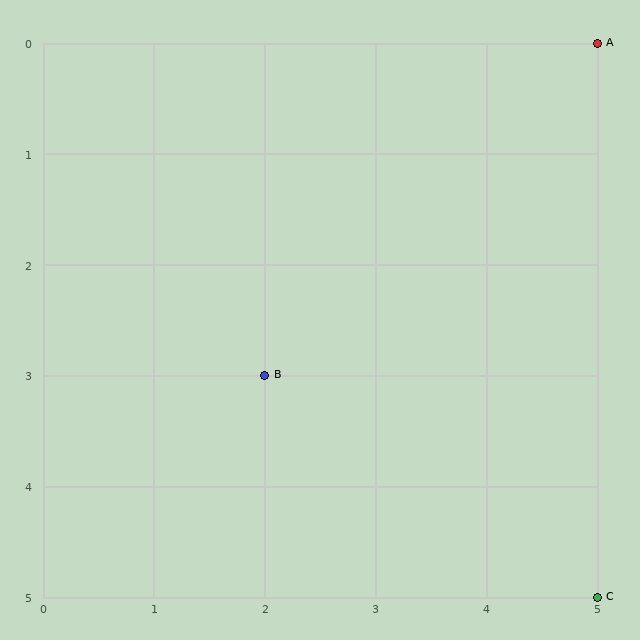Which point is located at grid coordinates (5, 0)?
Point A is at (5, 0).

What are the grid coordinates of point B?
Point B is at grid coordinates (2, 3).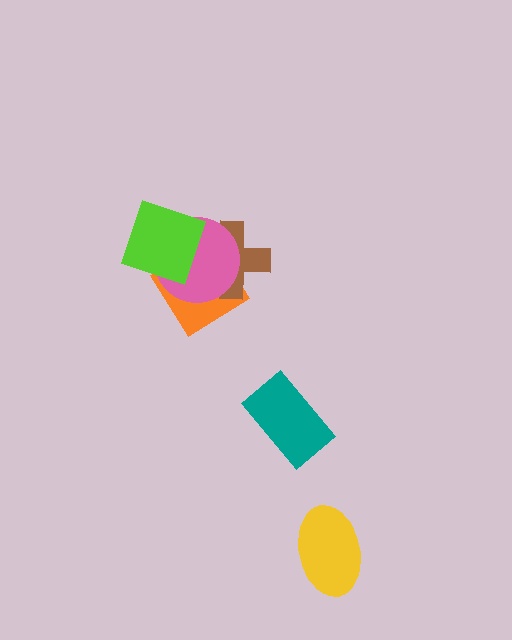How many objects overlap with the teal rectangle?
0 objects overlap with the teal rectangle.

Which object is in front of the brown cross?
The pink circle is in front of the brown cross.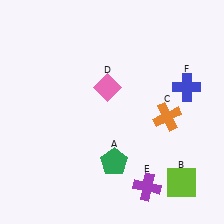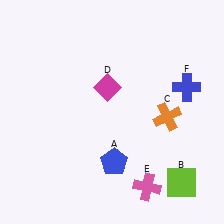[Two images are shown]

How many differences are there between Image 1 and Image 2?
There are 3 differences between the two images.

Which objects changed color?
A changed from green to blue. D changed from pink to magenta. E changed from purple to pink.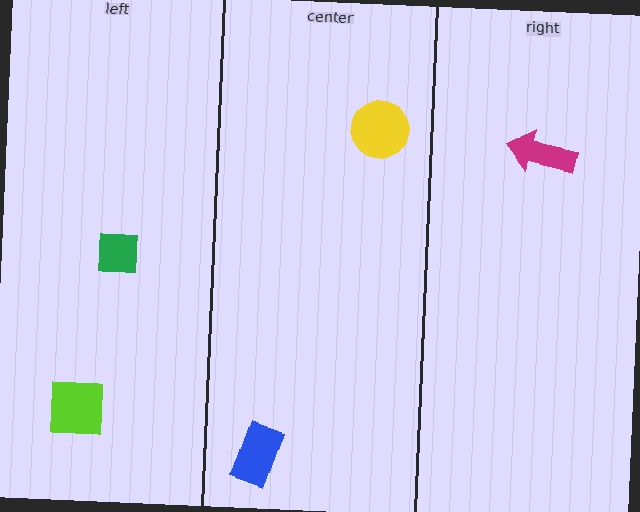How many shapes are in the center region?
2.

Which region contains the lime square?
The left region.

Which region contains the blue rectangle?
The center region.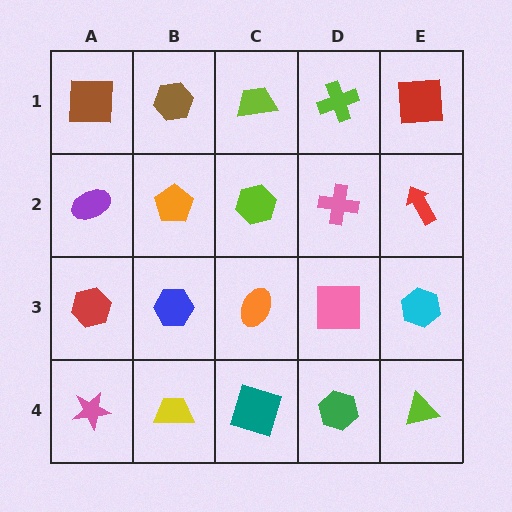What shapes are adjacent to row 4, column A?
A red hexagon (row 3, column A), a yellow trapezoid (row 4, column B).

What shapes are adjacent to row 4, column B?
A blue hexagon (row 3, column B), a pink star (row 4, column A), a teal square (row 4, column C).